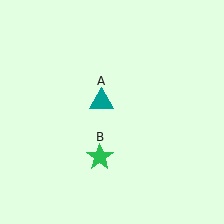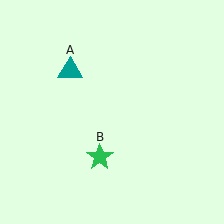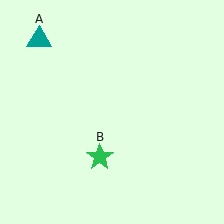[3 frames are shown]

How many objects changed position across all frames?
1 object changed position: teal triangle (object A).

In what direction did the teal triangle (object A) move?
The teal triangle (object A) moved up and to the left.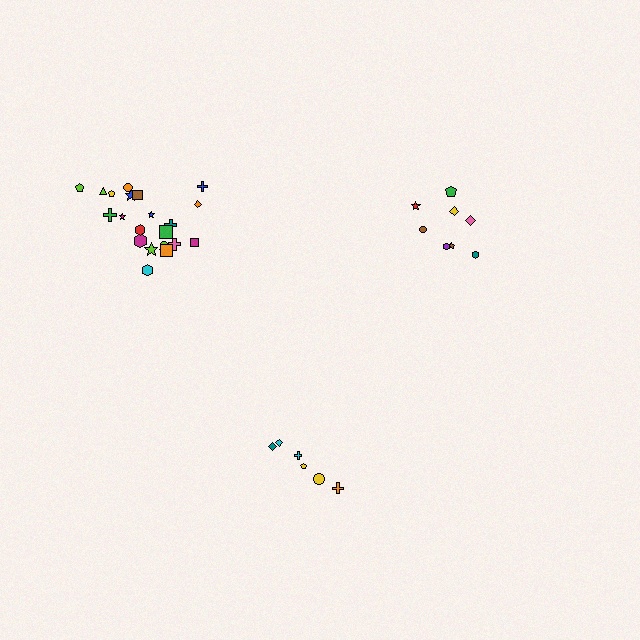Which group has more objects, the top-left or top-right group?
The top-left group.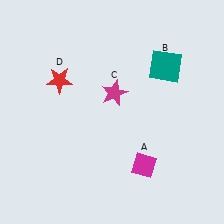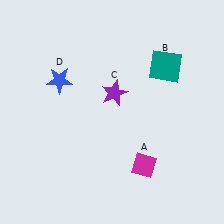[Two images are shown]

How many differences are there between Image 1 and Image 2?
There are 2 differences between the two images.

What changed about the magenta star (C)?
In Image 1, C is magenta. In Image 2, it changed to purple.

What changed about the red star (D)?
In Image 1, D is red. In Image 2, it changed to blue.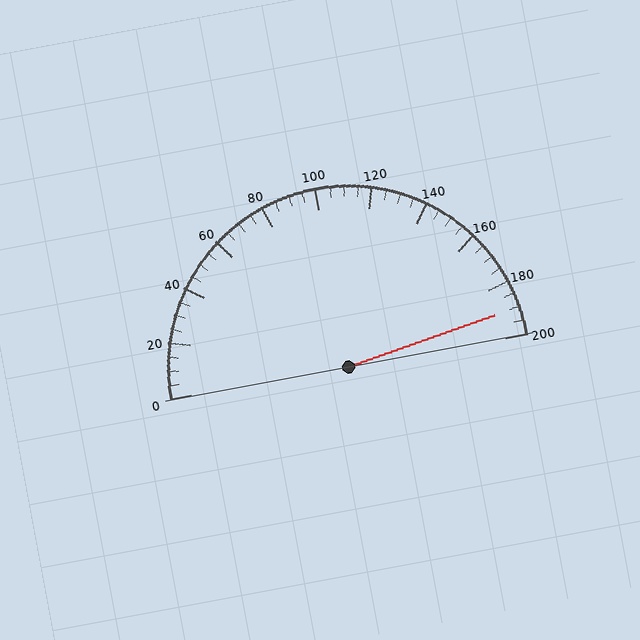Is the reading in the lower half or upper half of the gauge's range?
The reading is in the upper half of the range (0 to 200).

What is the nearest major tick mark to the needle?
The nearest major tick mark is 200.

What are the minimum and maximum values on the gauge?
The gauge ranges from 0 to 200.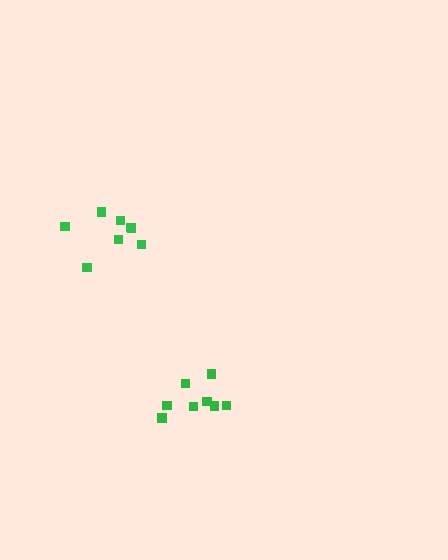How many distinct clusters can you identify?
There are 2 distinct clusters.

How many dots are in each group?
Group 1: 8 dots, Group 2: 8 dots (16 total).